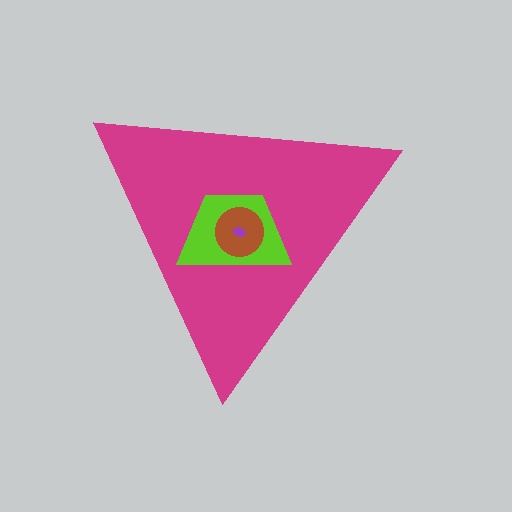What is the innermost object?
The purple ellipse.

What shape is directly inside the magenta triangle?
The lime trapezoid.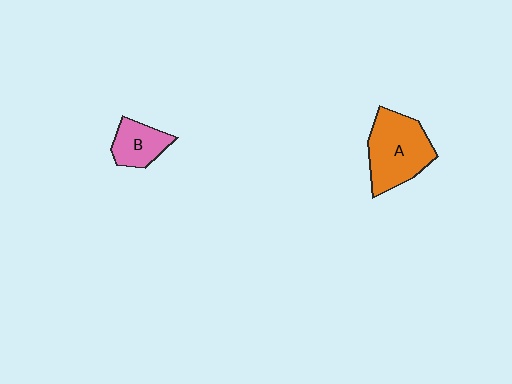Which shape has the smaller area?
Shape B (pink).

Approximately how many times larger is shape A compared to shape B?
Approximately 1.9 times.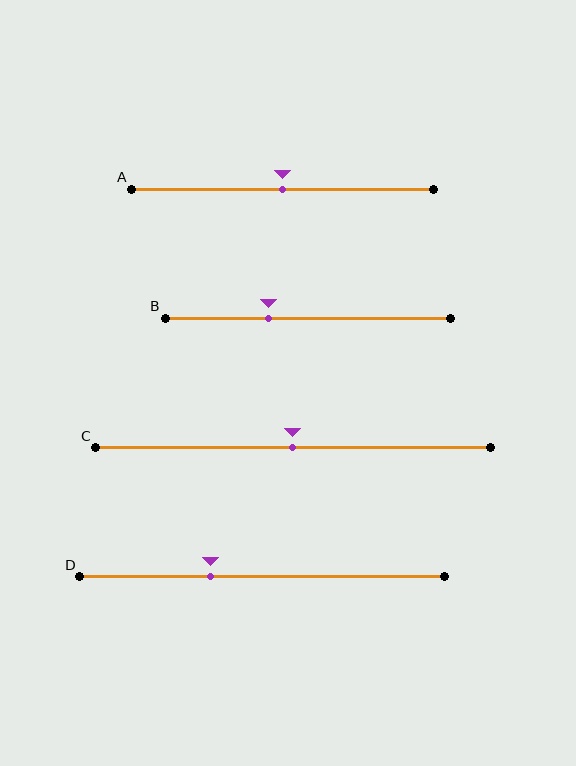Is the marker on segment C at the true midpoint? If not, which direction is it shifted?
Yes, the marker on segment C is at the true midpoint.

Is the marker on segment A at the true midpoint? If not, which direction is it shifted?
Yes, the marker on segment A is at the true midpoint.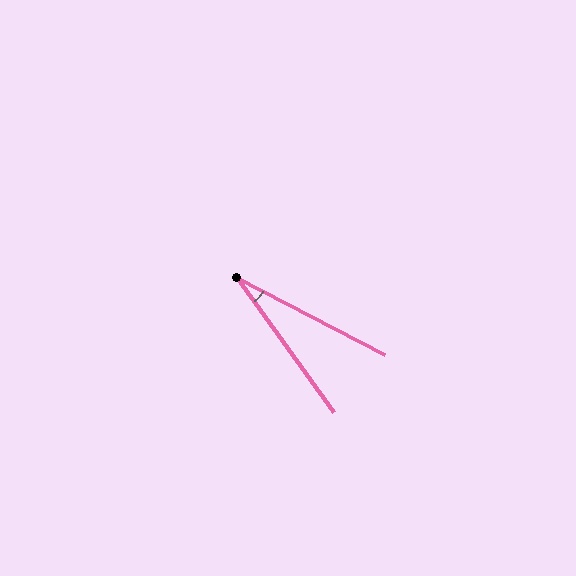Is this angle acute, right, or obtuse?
It is acute.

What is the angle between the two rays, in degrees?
Approximately 27 degrees.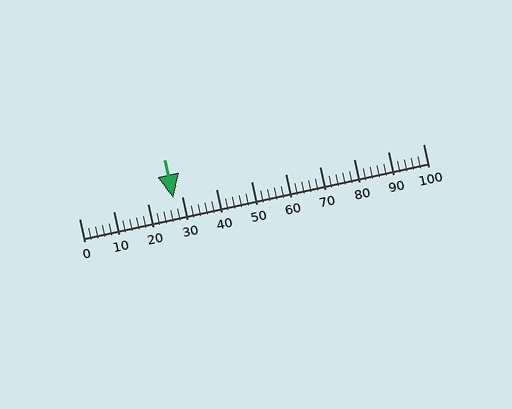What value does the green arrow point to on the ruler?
The green arrow points to approximately 27.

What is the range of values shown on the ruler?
The ruler shows values from 0 to 100.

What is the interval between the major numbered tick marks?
The major tick marks are spaced 10 units apart.